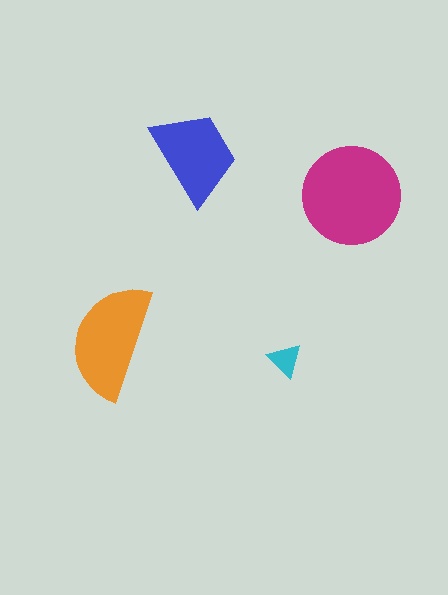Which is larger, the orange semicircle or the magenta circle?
The magenta circle.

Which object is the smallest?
The cyan triangle.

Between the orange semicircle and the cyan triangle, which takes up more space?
The orange semicircle.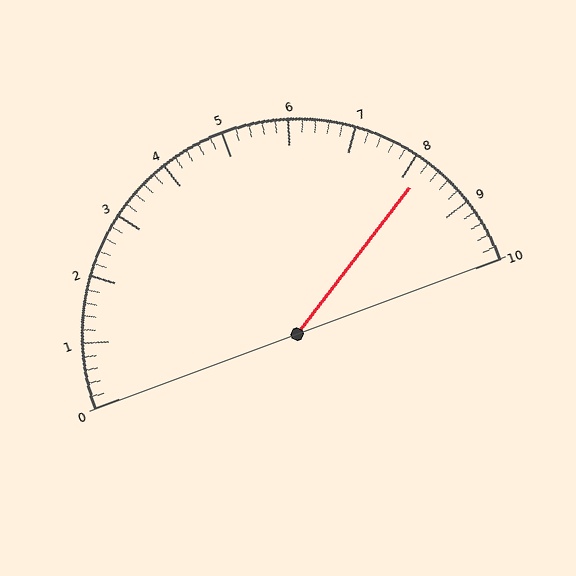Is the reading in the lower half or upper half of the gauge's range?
The reading is in the upper half of the range (0 to 10).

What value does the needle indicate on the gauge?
The needle indicates approximately 8.2.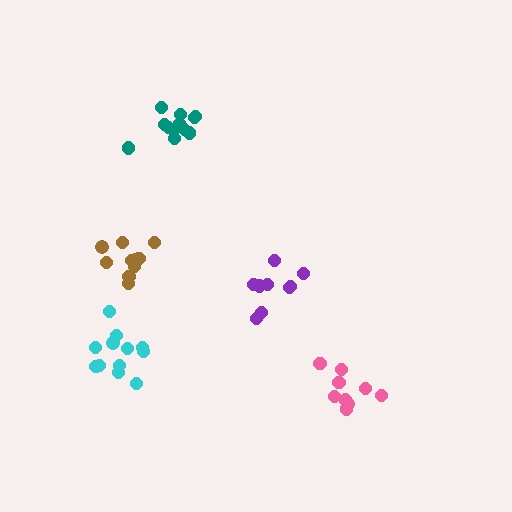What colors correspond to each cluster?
The clusters are colored: purple, teal, cyan, brown, pink.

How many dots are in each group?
Group 1: 9 dots, Group 2: 12 dots, Group 3: 12 dots, Group 4: 10 dots, Group 5: 9 dots (52 total).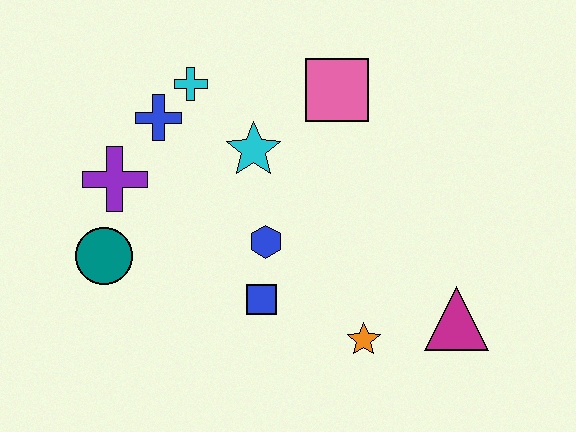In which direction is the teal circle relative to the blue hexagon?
The teal circle is to the left of the blue hexagon.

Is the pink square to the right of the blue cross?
Yes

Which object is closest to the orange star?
The magenta triangle is closest to the orange star.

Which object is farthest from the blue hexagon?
The magenta triangle is farthest from the blue hexagon.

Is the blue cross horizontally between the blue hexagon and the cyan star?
No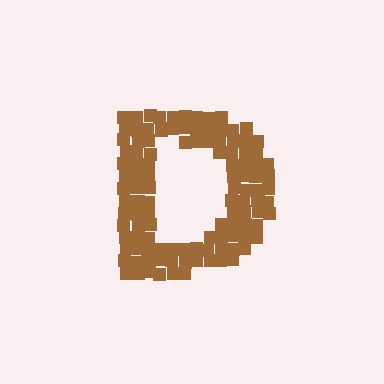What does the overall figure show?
The overall figure shows the letter D.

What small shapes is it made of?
It is made of small squares.